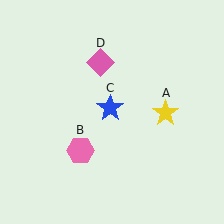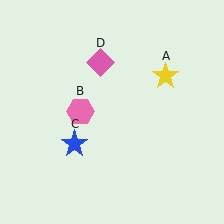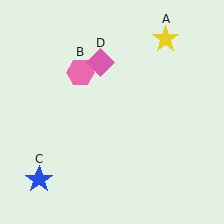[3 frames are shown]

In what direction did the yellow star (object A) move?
The yellow star (object A) moved up.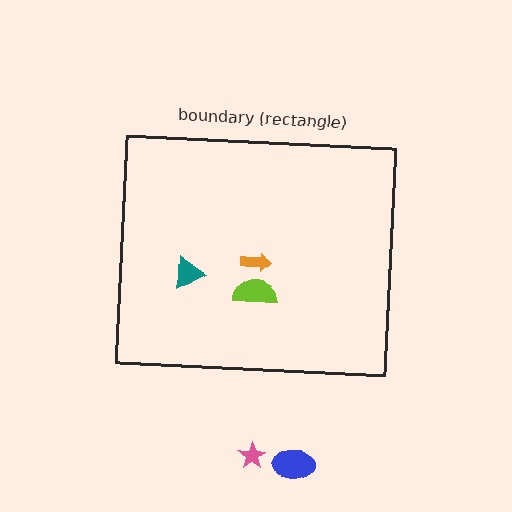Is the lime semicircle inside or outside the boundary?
Inside.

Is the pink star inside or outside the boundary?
Outside.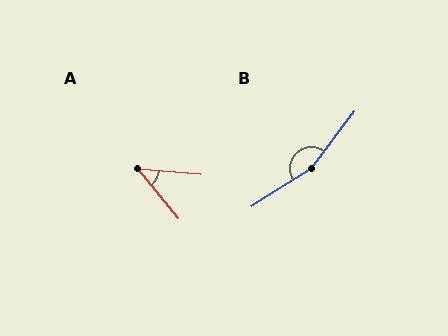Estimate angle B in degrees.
Approximately 159 degrees.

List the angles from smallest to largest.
A (46°), B (159°).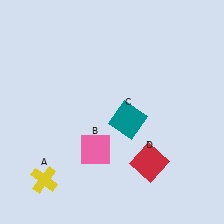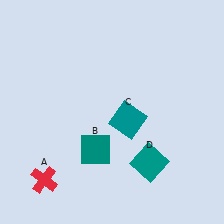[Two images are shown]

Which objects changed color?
A changed from yellow to red. B changed from pink to teal. D changed from red to teal.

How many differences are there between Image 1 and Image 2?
There are 3 differences between the two images.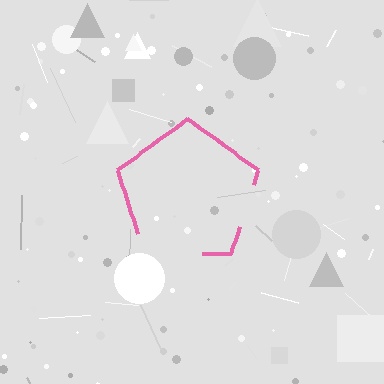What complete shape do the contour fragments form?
The contour fragments form a pentagon.